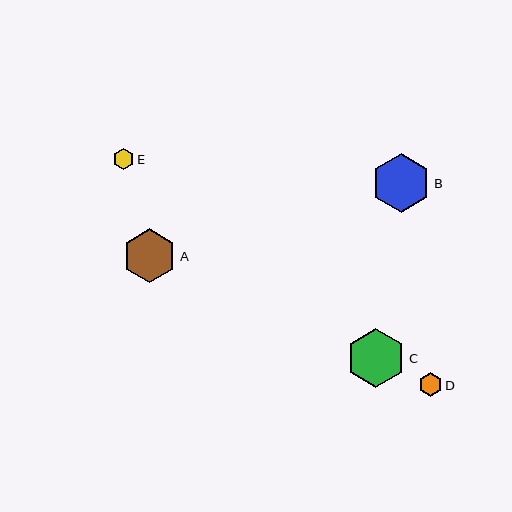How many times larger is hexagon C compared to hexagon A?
Hexagon C is approximately 1.1 times the size of hexagon A.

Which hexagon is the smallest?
Hexagon E is the smallest with a size of approximately 20 pixels.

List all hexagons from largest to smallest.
From largest to smallest: C, B, A, D, E.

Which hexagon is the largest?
Hexagon C is the largest with a size of approximately 59 pixels.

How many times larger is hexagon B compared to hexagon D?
Hexagon B is approximately 2.5 times the size of hexagon D.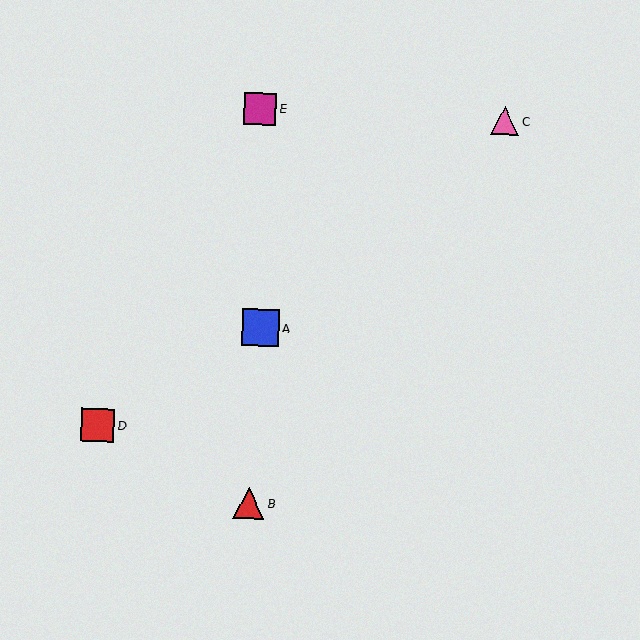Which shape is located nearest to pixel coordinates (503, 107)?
The pink triangle (labeled C) at (505, 121) is nearest to that location.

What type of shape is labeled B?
Shape B is a red triangle.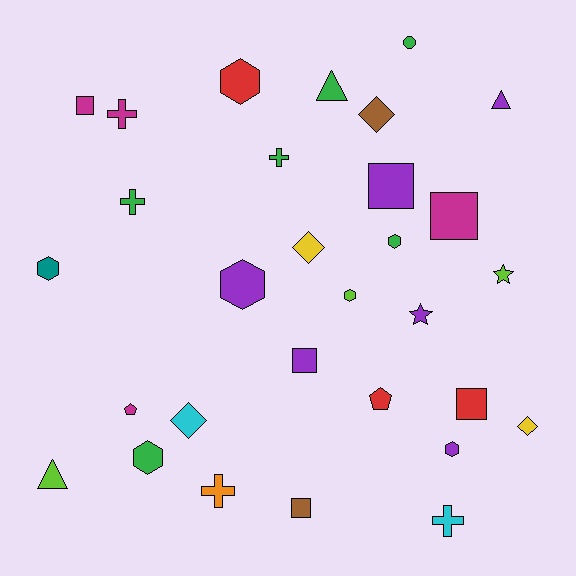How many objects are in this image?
There are 30 objects.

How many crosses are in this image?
There are 5 crosses.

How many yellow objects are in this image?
There are 2 yellow objects.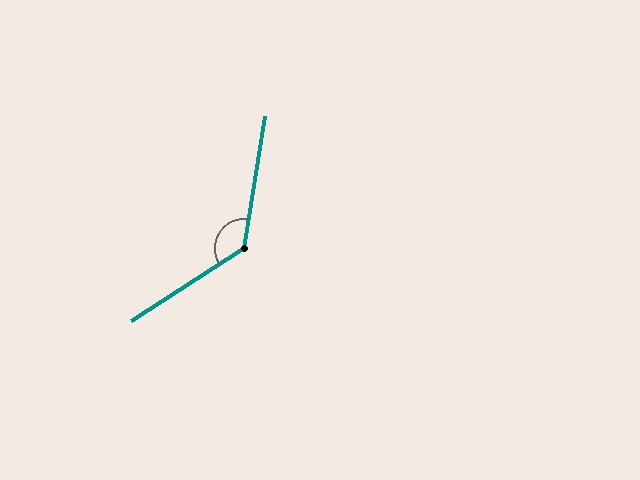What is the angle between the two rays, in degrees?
Approximately 132 degrees.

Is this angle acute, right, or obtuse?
It is obtuse.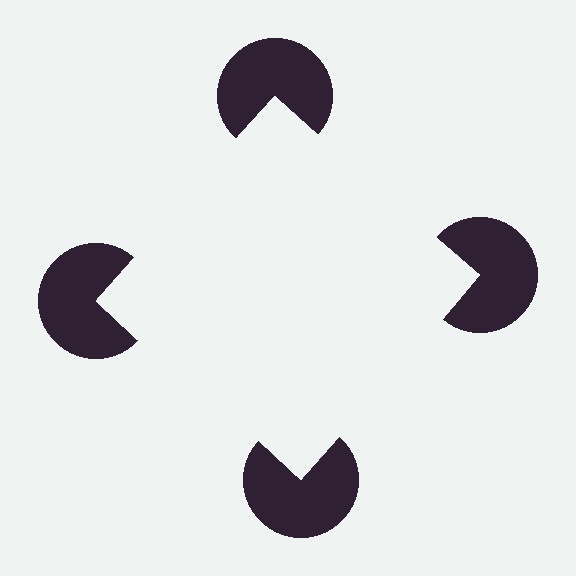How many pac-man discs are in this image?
There are 4 — one at each vertex of the illusory square.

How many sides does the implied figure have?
4 sides.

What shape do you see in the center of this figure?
An illusory square — its edges are inferred from the aligned wedge cuts in the pac-man discs, not physically drawn.